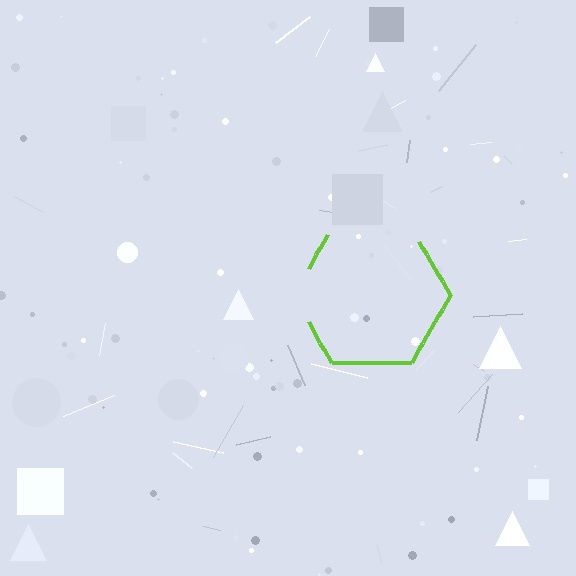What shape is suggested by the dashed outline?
The dashed outline suggests a hexagon.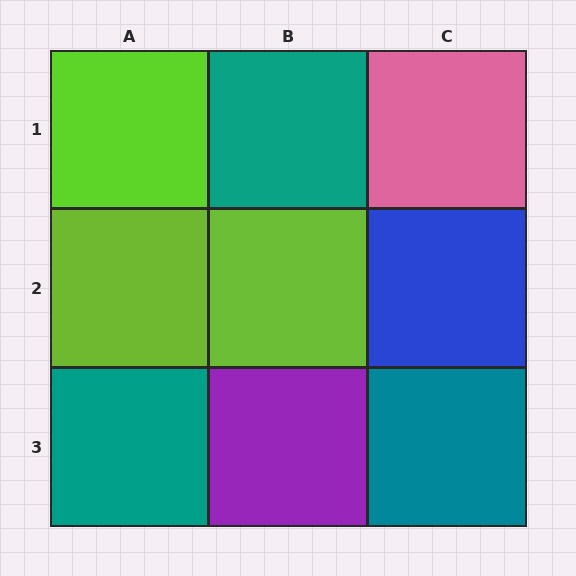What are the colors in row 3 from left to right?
Teal, purple, teal.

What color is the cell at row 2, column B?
Lime.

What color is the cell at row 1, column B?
Teal.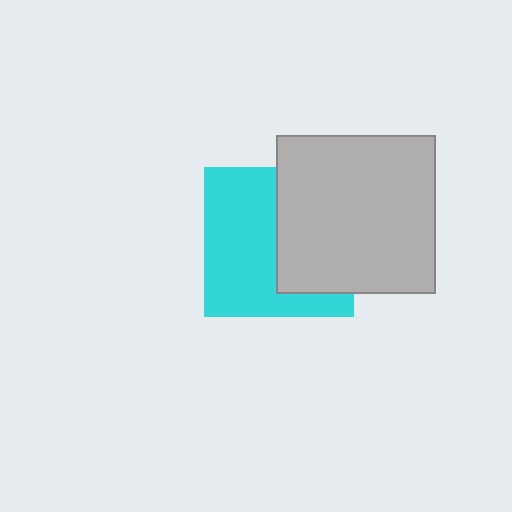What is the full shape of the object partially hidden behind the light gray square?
The partially hidden object is a cyan square.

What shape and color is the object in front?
The object in front is a light gray square.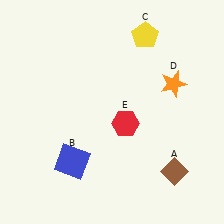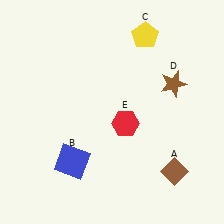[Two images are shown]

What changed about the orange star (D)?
In Image 1, D is orange. In Image 2, it changed to brown.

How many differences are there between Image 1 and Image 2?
There is 1 difference between the two images.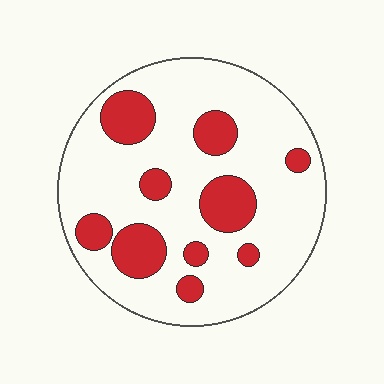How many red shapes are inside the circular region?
10.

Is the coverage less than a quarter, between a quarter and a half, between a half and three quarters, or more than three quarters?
Less than a quarter.